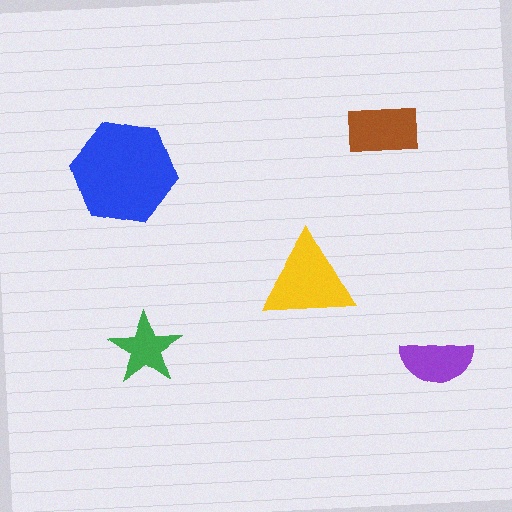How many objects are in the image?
There are 5 objects in the image.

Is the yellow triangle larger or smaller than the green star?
Larger.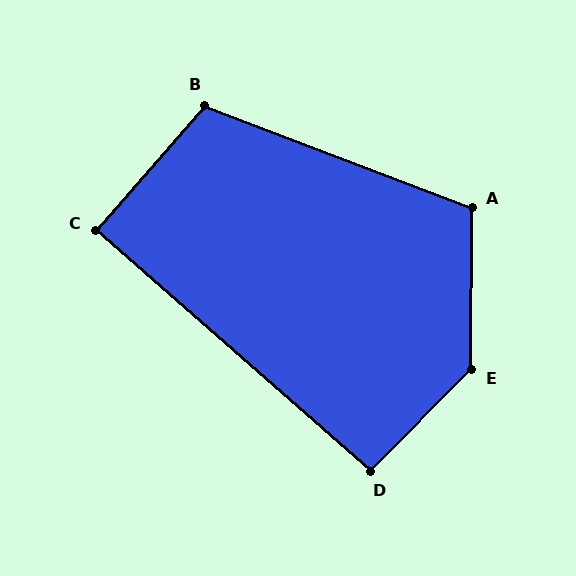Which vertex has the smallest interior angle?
C, at approximately 90 degrees.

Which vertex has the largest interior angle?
E, at approximately 135 degrees.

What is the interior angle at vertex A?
Approximately 111 degrees (obtuse).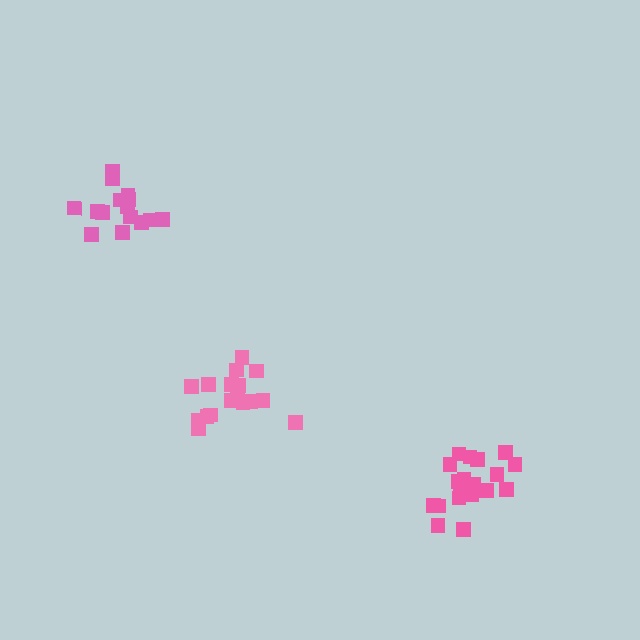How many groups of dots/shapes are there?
There are 3 groups.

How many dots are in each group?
Group 1: 15 dots, Group 2: 17 dots, Group 3: 20 dots (52 total).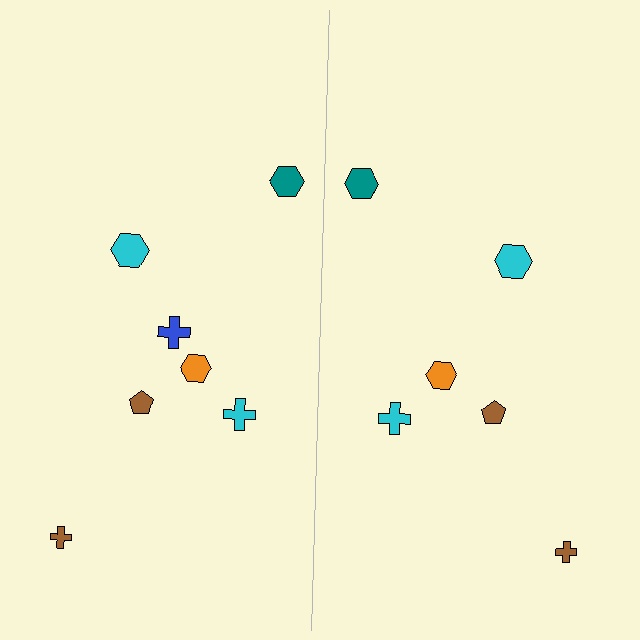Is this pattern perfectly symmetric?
No, the pattern is not perfectly symmetric. A blue cross is missing from the right side.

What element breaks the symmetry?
A blue cross is missing from the right side.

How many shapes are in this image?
There are 13 shapes in this image.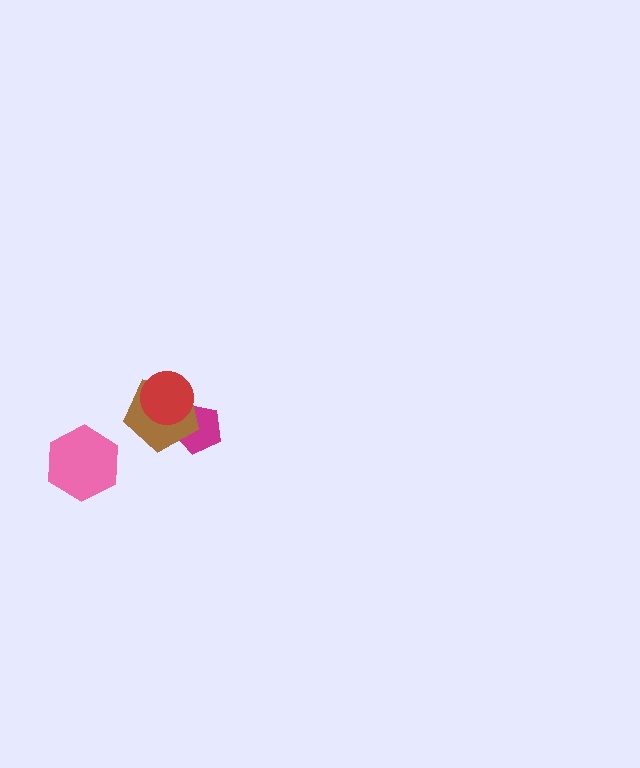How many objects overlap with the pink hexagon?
0 objects overlap with the pink hexagon.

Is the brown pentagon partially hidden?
Yes, it is partially covered by another shape.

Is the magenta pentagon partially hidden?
Yes, it is partially covered by another shape.